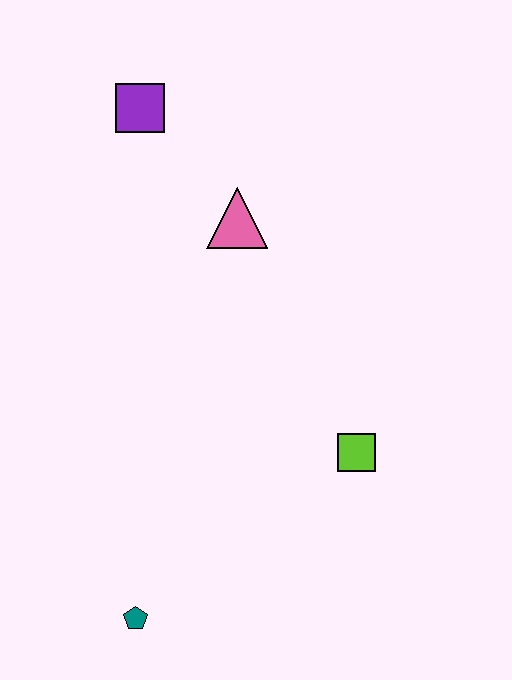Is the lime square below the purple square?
Yes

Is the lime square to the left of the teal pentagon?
No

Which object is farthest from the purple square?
The teal pentagon is farthest from the purple square.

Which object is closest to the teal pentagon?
The lime square is closest to the teal pentagon.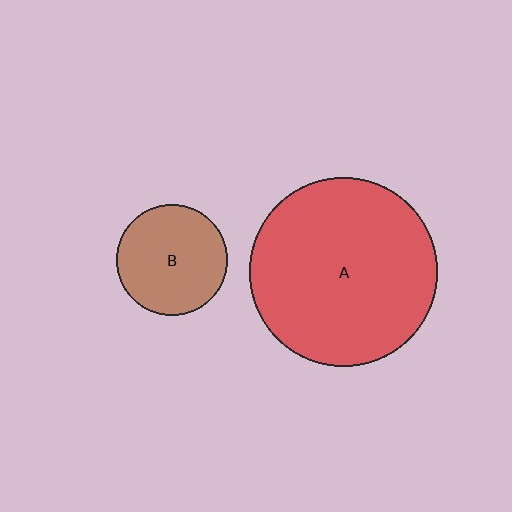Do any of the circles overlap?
No, none of the circles overlap.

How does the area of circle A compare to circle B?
Approximately 2.9 times.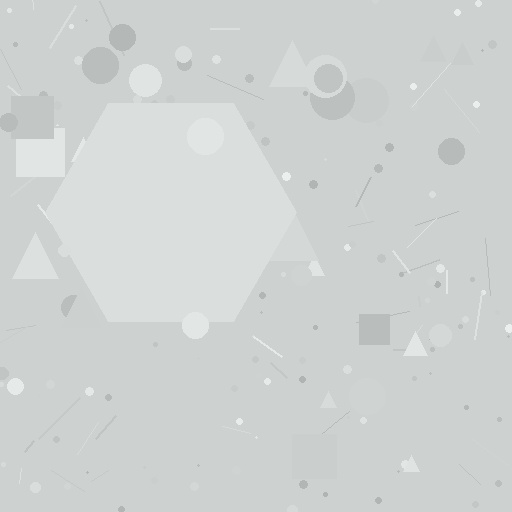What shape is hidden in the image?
A hexagon is hidden in the image.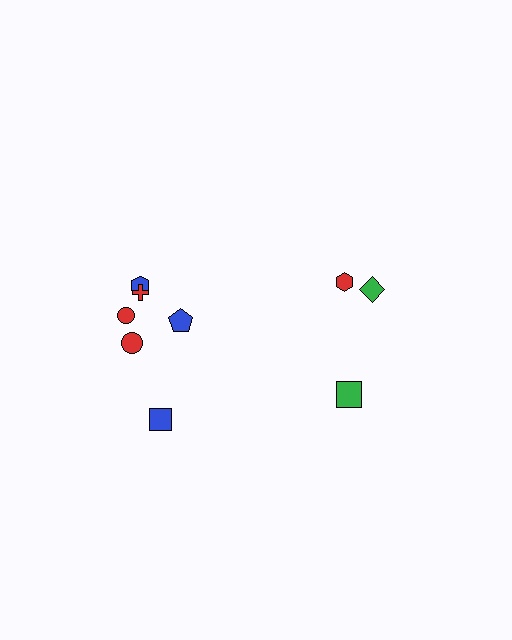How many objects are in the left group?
There are 6 objects.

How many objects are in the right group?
There are 3 objects.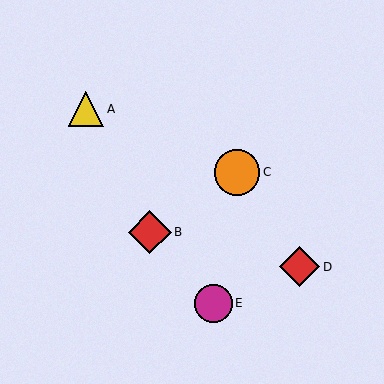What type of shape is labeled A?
Shape A is a yellow triangle.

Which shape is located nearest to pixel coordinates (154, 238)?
The red diamond (labeled B) at (150, 232) is nearest to that location.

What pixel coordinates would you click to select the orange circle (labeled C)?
Click at (237, 172) to select the orange circle C.